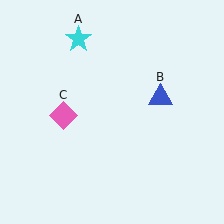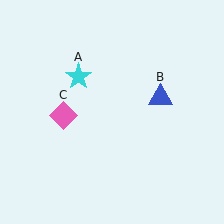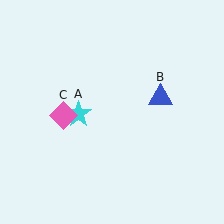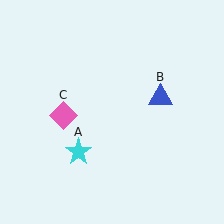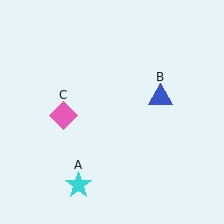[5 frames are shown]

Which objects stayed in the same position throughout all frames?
Blue triangle (object B) and pink diamond (object C) remained stationary.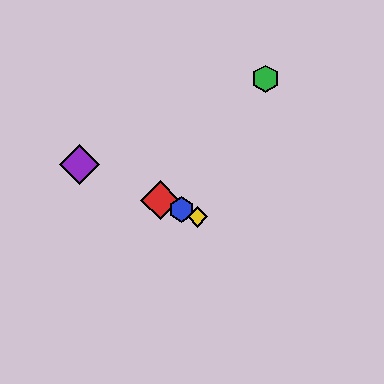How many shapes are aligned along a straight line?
4 shapes (the red diamond, the blue hexagon, the yellow diamond, the purple diamond) are aligned along a straight line.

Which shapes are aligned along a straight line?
The red diamond, the blue hexagon, the yellow diamond, the purple diamond are aligned along a straight line.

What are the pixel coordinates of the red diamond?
The red diamond is at (160, 200).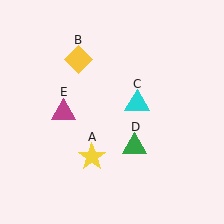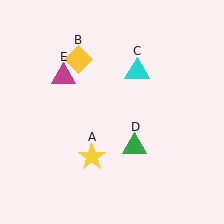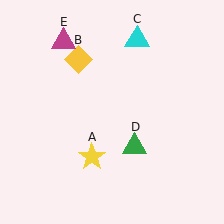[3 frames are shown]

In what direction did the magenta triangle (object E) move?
The magenta triangle (object E) moved up.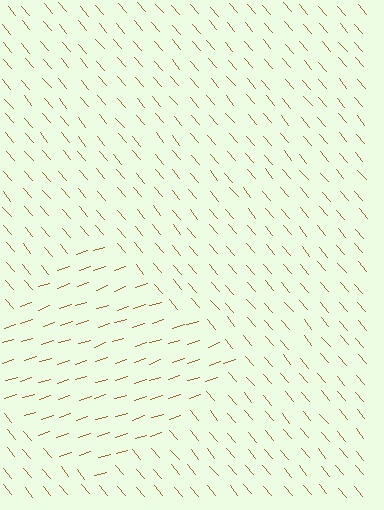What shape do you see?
I see a diamond.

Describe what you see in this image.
The image is filled with small brown line segments. A diamond region in the image has lines oriented differently from the surrounding lines, creating a visible texture boundary.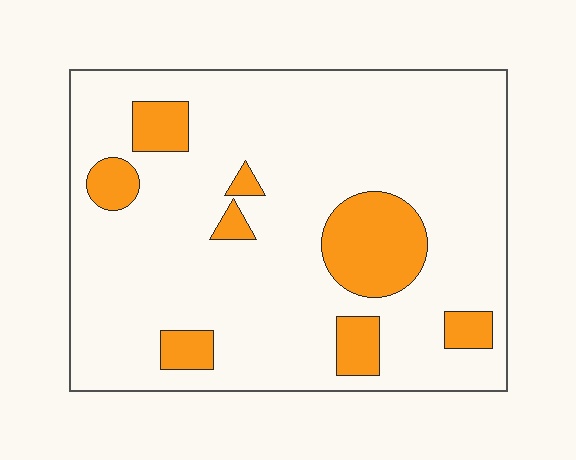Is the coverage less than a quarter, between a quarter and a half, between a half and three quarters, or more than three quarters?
Less than a quarter.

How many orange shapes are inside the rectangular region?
8.